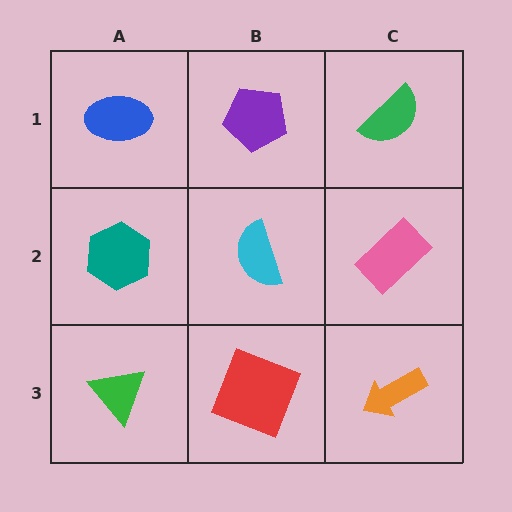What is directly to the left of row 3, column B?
A green triangle.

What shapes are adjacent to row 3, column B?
A cyan semicircle (row 2, column B), a green triangle (row 3, column A), an orange arrow (row 3, column C).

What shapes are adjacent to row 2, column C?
A green semicircle (row 1, column C), an orange arrow (row 3, column C), a cyan semicircle (row 2, column B).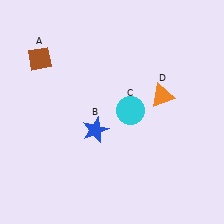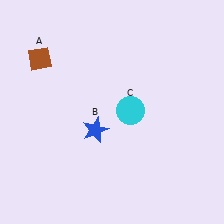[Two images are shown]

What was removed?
The orange triangle (D) was removed in Image 2.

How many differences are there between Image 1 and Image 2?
There is 1 difference between the two images.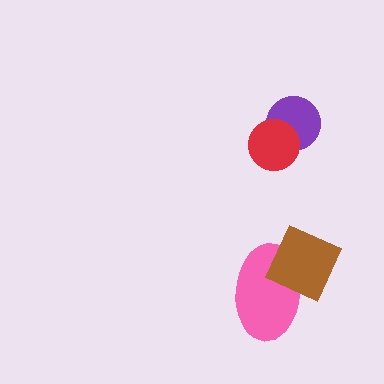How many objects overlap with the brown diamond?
1 object overlaps with the brown diamond.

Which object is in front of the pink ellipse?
The brown diamond is in front of the pink ellipse.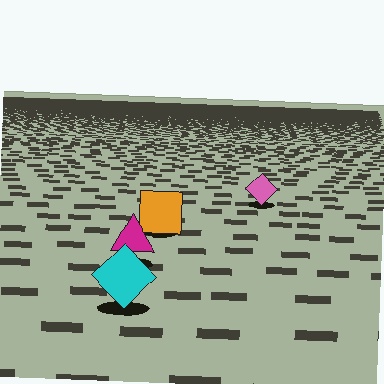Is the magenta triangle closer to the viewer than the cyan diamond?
No. The cyan diamond is closer — you can tell from the texture gradient: the ground texture is coarser near it.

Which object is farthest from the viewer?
The pink diamond is farthest from the viewer. It appears smaller and the ground texture around it is denser.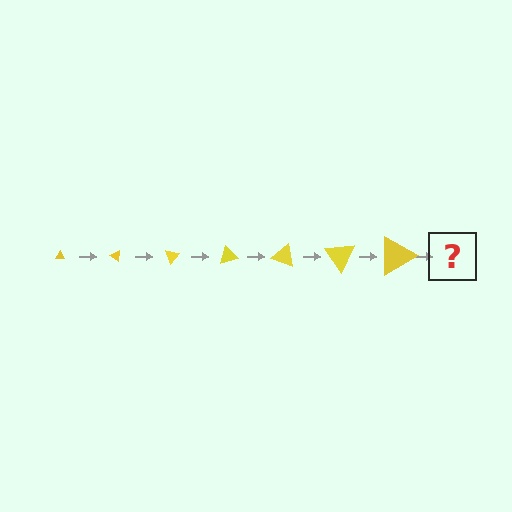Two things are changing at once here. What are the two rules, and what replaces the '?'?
The two rules are that the triangle grows larger each step and it rotates 35 degrees each step. The '?' should be a triangle, larger than the previous one and rotated 245 degrees from the start.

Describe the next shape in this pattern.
It should be a triangle, larger than the previous one and rotated 245 degrees from the start.